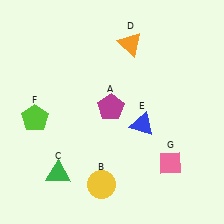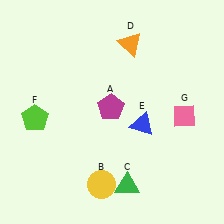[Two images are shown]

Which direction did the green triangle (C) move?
The green triangle (C) moved right.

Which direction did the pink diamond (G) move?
The pink diamond (G) moved up.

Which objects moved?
The objects that moved are: the green triangle (C), the pink diamond (G).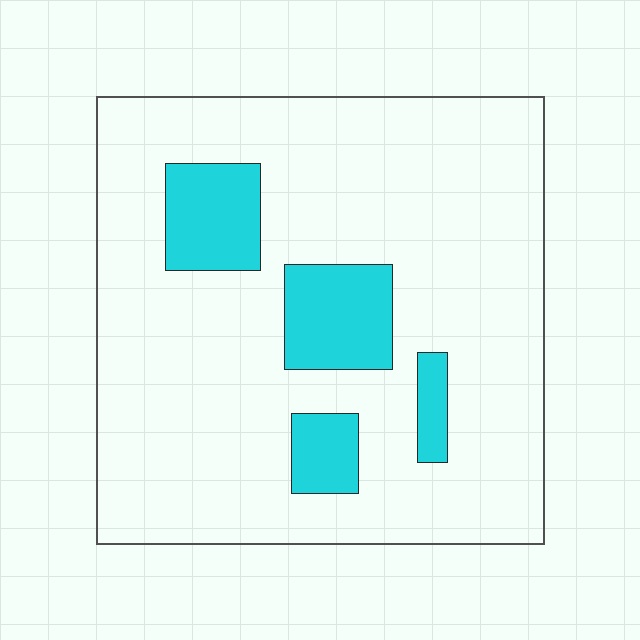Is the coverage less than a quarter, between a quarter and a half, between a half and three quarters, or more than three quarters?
Less than a quarter.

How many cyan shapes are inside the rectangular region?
4.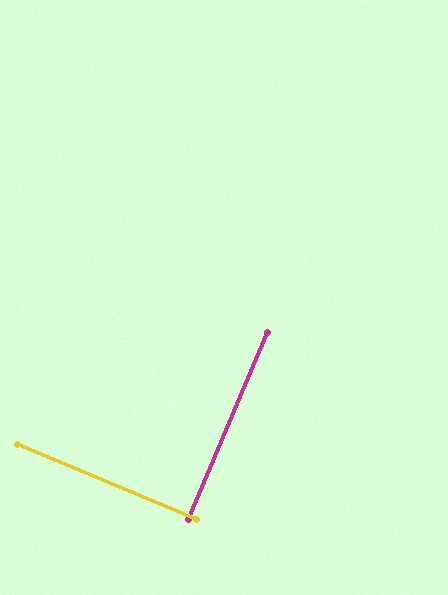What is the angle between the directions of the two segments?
Approximately 90 degrees.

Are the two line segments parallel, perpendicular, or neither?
Perpendicular — they meet at approximately 90°.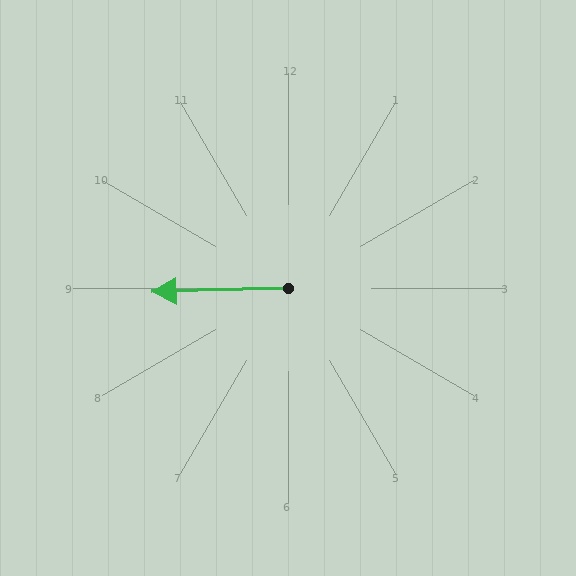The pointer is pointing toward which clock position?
Roughly 9 o'clock.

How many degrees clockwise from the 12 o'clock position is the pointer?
Approximately 269 degrees.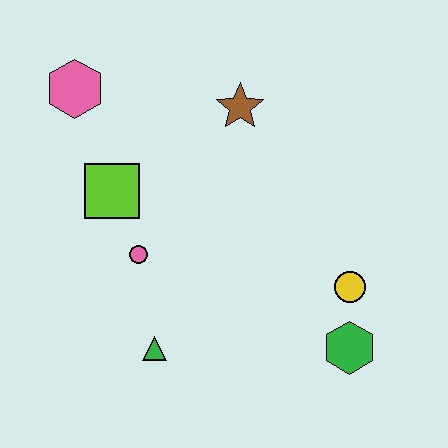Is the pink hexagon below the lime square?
No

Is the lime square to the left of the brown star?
Yes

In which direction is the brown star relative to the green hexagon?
The brown star is above the green hexagon.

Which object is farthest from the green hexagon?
The pink hexagon is farthest from the green hexagon.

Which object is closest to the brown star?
The lime square is closest to the brown star.